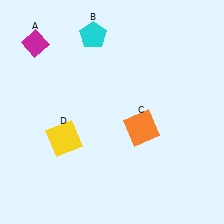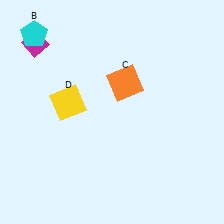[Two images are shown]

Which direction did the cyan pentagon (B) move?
The cyan pentagon (B) moved left.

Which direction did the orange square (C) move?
The orange square (C) moved up.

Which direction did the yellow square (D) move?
The yellow square (D) moved up.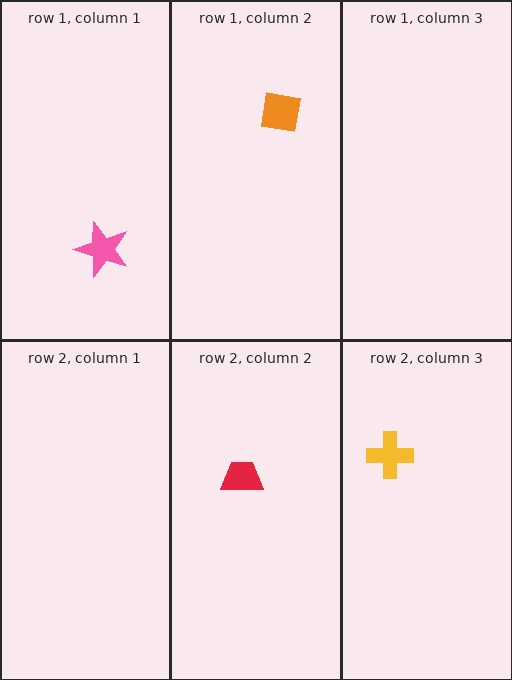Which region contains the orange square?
The row 1, column 2 region.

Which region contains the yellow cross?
The row 2, column 3 region.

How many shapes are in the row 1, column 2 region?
1.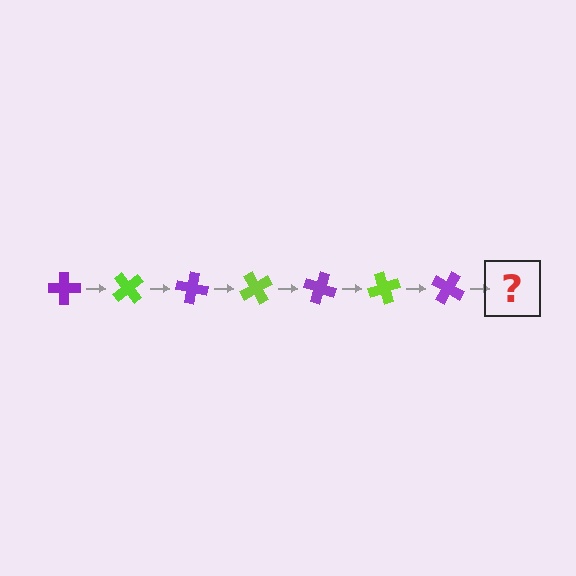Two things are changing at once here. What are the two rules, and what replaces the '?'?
The two rules are that it rotates 50 degrees each step and the color cycles through purple and lime. The '?' should be a lime cross, rotated 350 degrees from the start.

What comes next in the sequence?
The next element should be a lime cross, rotated 350 degrees from the start.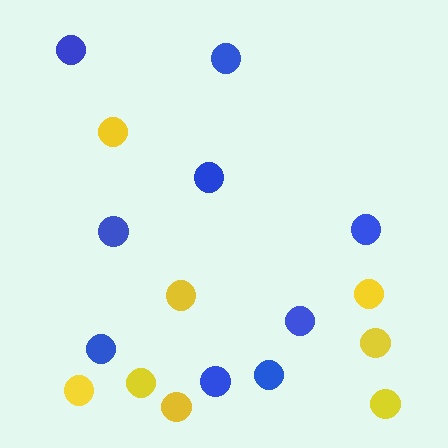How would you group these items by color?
There are 2 groups: one group of yellow circles (8) and one group of blue circles (9).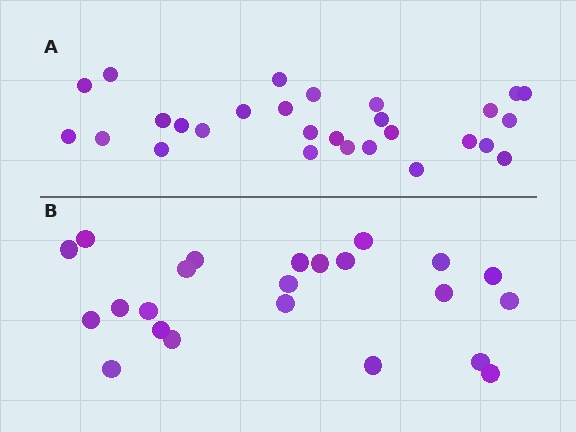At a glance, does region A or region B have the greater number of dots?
Region A (the top region) has more dots.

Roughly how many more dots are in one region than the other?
Region A has about 5 more dots than region B.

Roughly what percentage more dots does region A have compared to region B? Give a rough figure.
About 20% more.